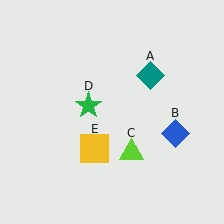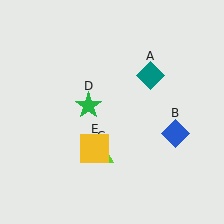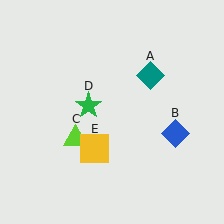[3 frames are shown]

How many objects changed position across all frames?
1 object changed position: lime triangle (object C).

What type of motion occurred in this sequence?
The lime triangle (object C) rotated clockwise around the center of the scene.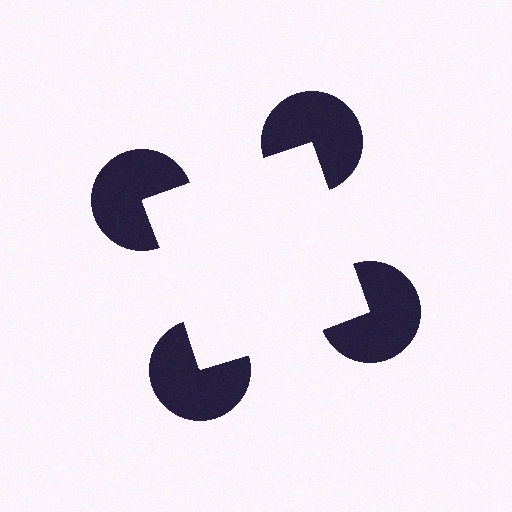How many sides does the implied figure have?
4 sides.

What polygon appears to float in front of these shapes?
An illusory square — its edges are inferred from the aligned wedge cuts in the pac-man discs, not physically drawn.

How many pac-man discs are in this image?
There are 4 — one at each vertex of the illusory square.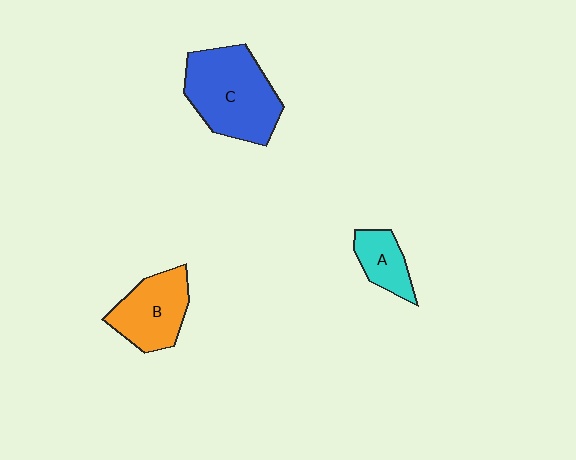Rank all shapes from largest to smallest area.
From largest to smallest: C (blue), B (orange), A (cyan).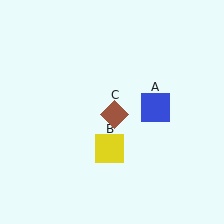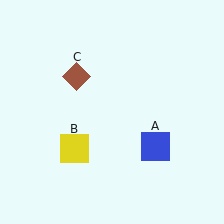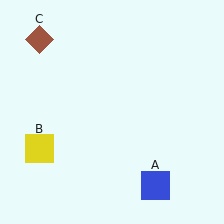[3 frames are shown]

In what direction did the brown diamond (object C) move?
The brown diamond (object C) moved up and to the left.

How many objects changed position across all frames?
3 objects changed position: blue square (object A), yellow square (object B), brown diamond (object C).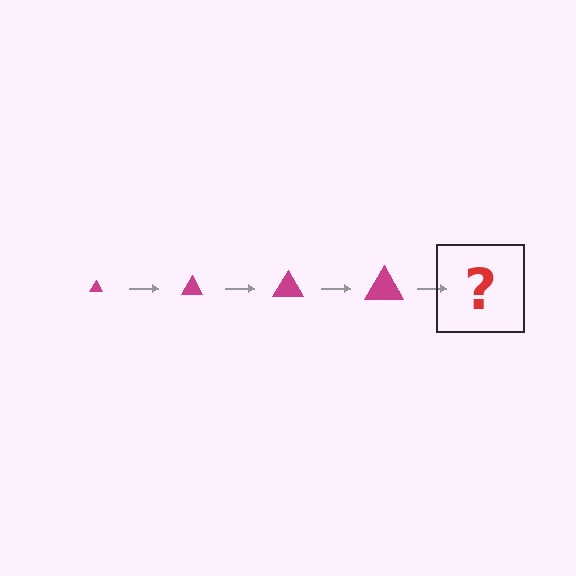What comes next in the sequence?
The next element should be a magenta triangle, larger than the previous one.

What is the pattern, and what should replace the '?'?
The pattern is that the triangle gets progressively larger each step. The '?' should be a magenta triangle, larger than the previous one.